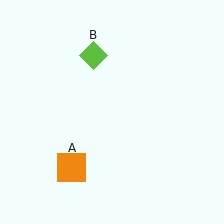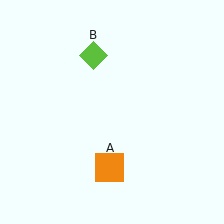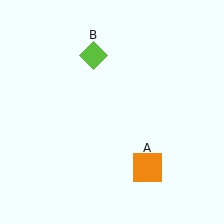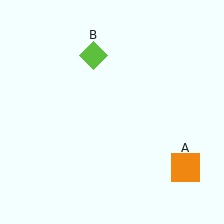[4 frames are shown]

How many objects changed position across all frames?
1 object changed position: orange square (object A).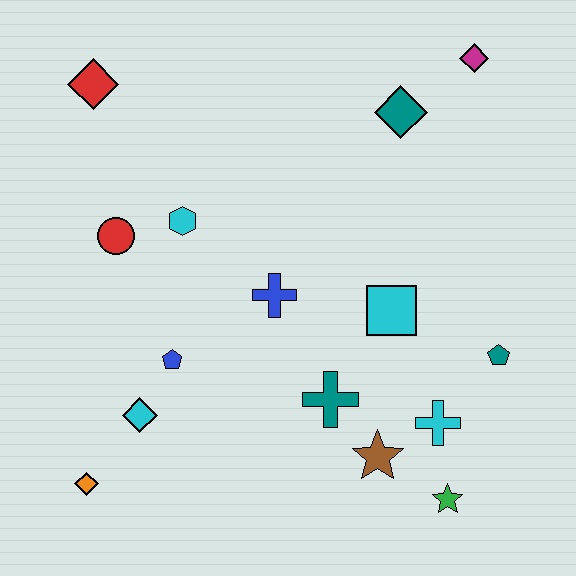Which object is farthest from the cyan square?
The red diamond is farthest from the cyan square.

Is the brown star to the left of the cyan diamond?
No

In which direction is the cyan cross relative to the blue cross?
The cyan cross is to the right of the blue cross.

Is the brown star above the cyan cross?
No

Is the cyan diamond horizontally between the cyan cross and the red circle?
Yes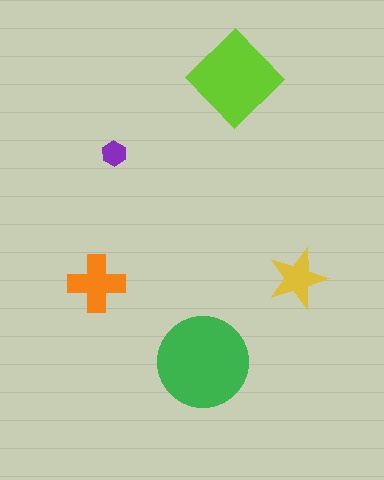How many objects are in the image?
There are 5 objects in the image.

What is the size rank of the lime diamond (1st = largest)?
2nd.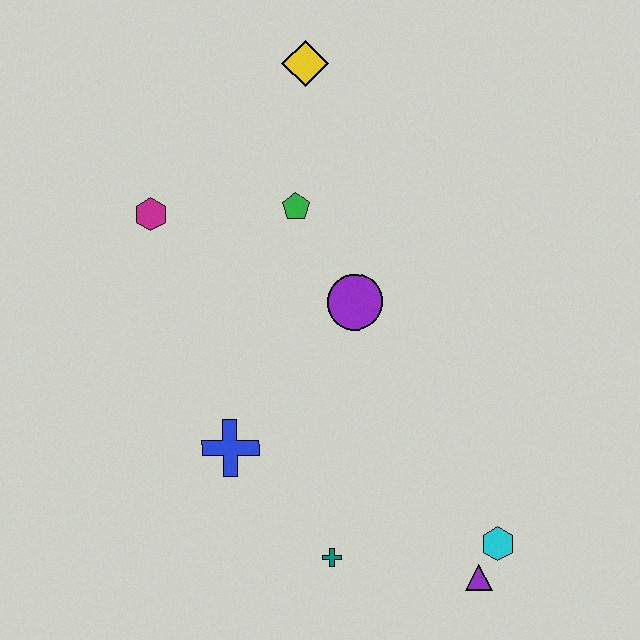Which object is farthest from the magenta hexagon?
The purple triangle is farthest from the magenta hexagon.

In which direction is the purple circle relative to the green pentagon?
The purple circle is below the green pentagon.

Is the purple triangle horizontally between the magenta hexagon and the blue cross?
No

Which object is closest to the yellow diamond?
The green pentagon is closest to the yellow diamond.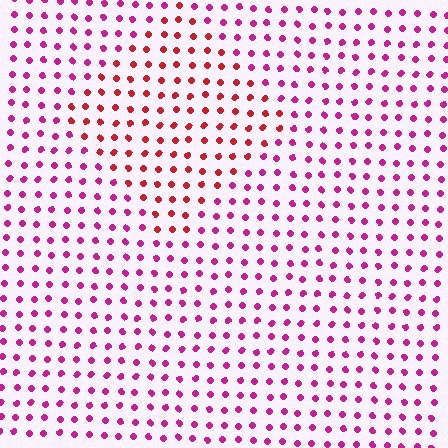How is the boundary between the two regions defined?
The boundary is defined purely by a slight shift in hue (about 37 degrees). Spacing, size, and orientation are identical on both sides.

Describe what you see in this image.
The image is filled with small magenta elements in a uniform arrangement. A diamond-shaped region is visible where the elements are tinted to a slightly different hue, forming a subtle color boundary.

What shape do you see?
I see a diamond.